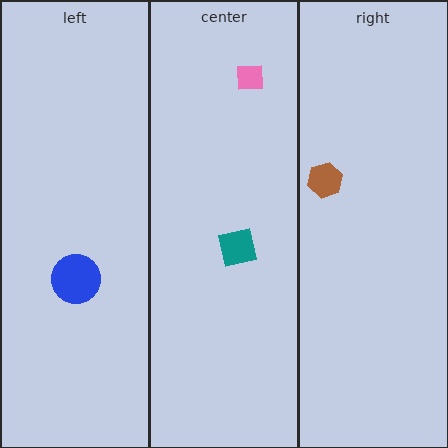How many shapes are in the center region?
2.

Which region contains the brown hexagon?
The right region.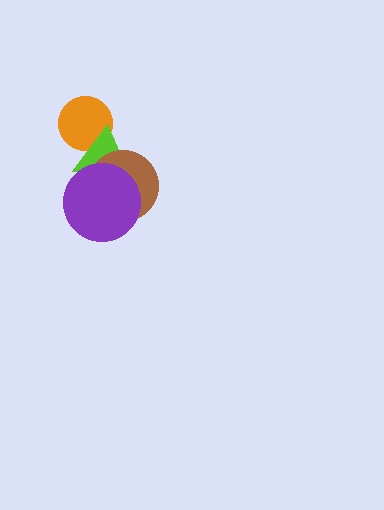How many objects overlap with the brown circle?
2 objects overlap with the brown circle.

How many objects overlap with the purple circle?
2 objects overlap with the purple circle.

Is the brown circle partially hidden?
Yes, it is partially covered by another shape.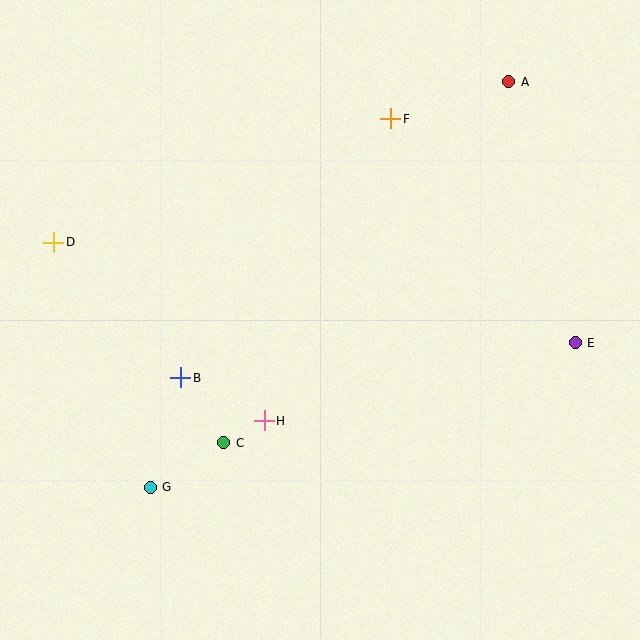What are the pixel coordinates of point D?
Point D is at (54, 242).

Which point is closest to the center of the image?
Point H at (264, 421) is closest to the center.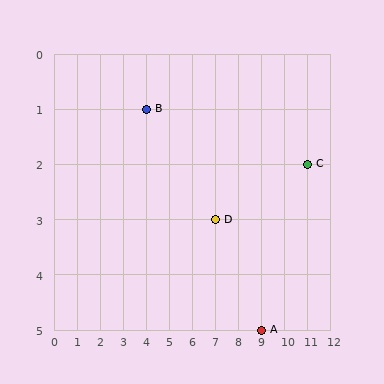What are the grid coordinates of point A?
Point A is at grid coordinates (9, 5).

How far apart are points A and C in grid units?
Points A and C are 2 columns and 3 rows apart (about 3.6 grid units diagonally).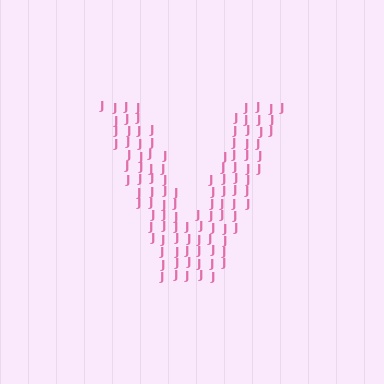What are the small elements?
The small elements are letter J's.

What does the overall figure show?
The overall figure shows the letter V.